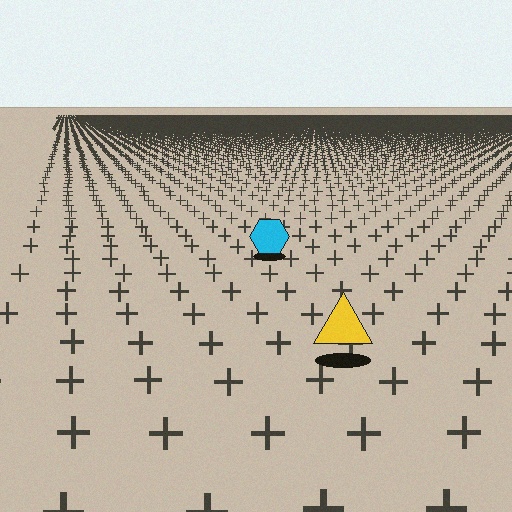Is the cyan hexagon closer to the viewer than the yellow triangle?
No. The yellow triangle is closer — you can tell from the texture gradient: the ground texture is coarser near it.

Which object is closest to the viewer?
The yellow triangle is closest. The texture marks near it are larger and more spread out.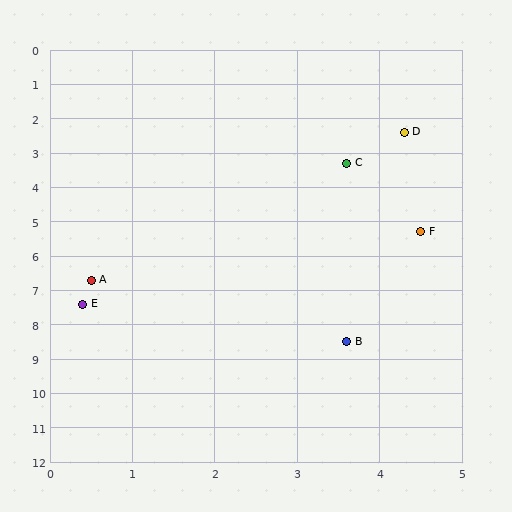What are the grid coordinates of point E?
Point E is at approximately (0.4, 7.4).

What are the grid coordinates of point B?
Point B is at approximately (3.6, 8.5).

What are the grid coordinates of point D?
Point D is at approximately (4.3, 2.4).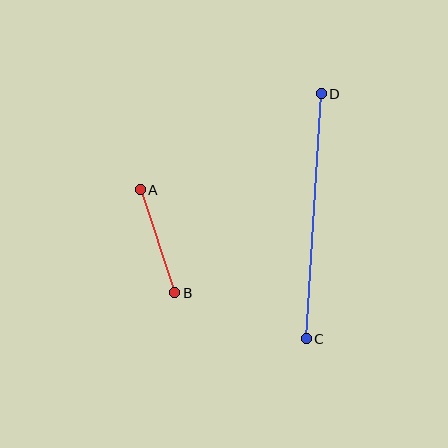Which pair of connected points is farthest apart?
Points C and D are farthest apart.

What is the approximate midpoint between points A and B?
The midpoint is at approximately (158, 241) pixels.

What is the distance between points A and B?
The distance is approximately 108 pixels.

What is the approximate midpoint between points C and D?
The midpoint is at approximately (314, 216) pixels.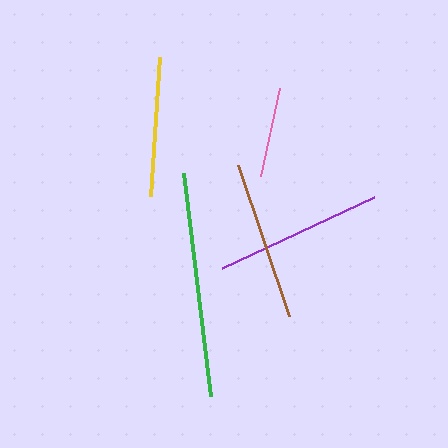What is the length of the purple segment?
The purple segment is approximately 167 pixels long.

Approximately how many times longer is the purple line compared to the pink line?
The purple line is approximately 1.9 times the length of the pink line.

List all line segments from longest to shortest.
From longest to shortest: green, purple, brown, yellow, pink.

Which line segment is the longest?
The green line is the longest at approximately 225 pixels.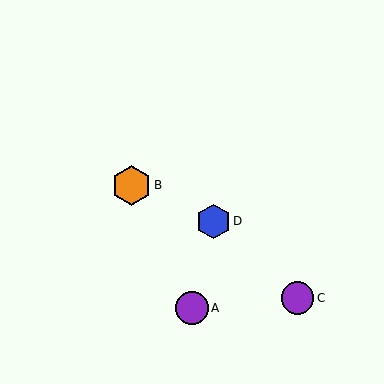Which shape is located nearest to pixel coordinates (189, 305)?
The purple circle (labeled A) at (192, 308) is nearest to that location.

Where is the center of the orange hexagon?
The center of the orange hexagon is at (131, 186).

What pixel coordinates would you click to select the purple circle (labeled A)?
Click at (192, 308) to select the purple circle A.